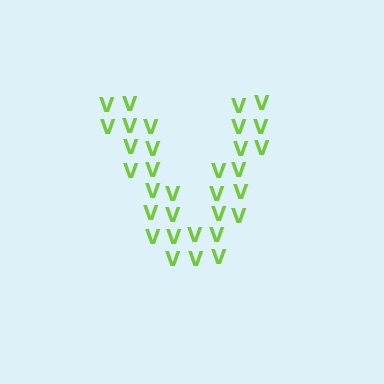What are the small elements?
The small elements are letter V's.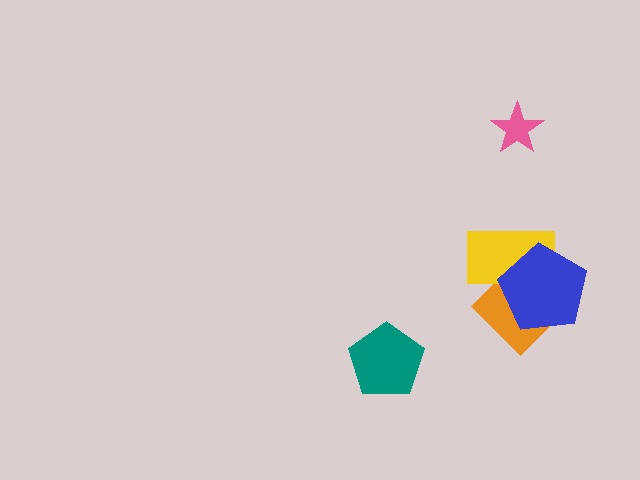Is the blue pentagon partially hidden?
No, no other shape covers it.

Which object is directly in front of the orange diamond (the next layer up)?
The yellow rectangle is directly in front of the orange diamond.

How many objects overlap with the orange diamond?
2 objects overlap with the orange diamond.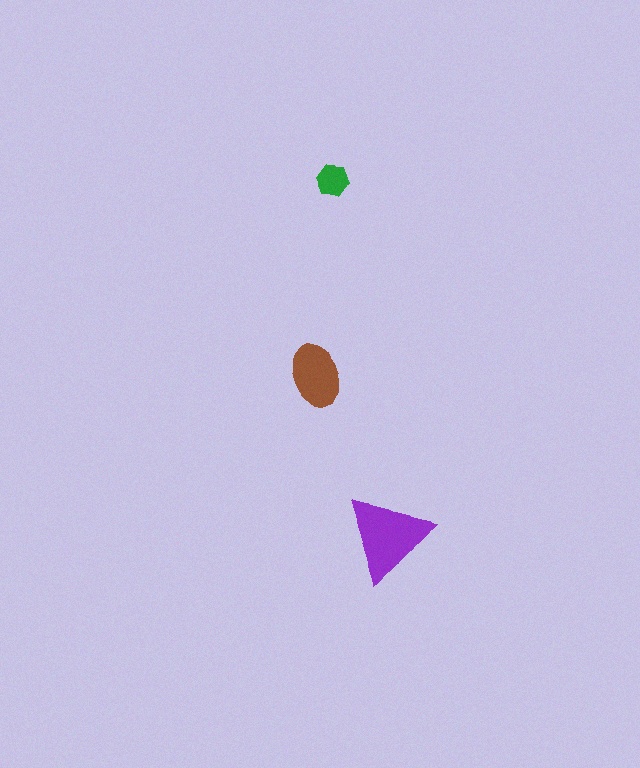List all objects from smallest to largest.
The green hexagon, the brown ellipse, the purple triangle.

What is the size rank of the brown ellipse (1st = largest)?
2nd.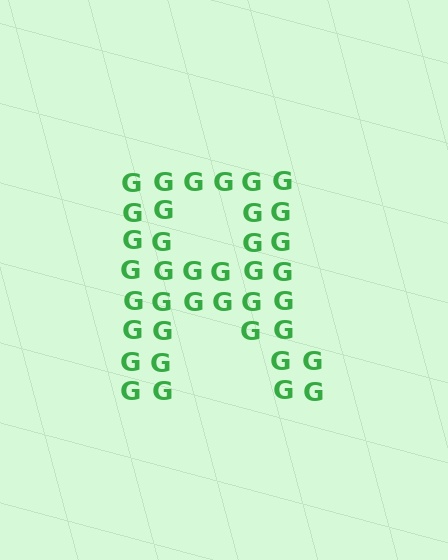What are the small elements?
The small elements are letter G's.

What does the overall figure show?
The overall figure shows the letter R.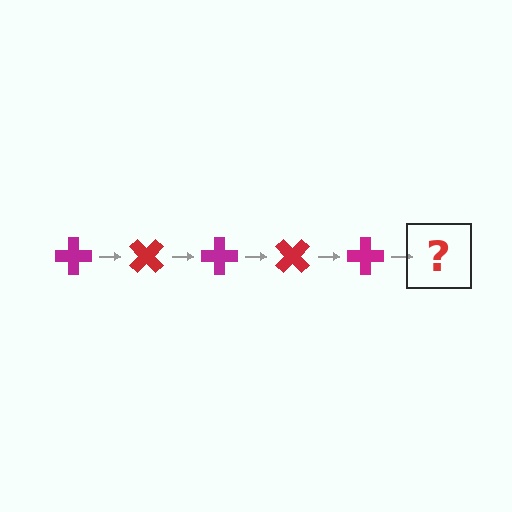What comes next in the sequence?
The next element should be a red cross, rotated 225 degrees from the start.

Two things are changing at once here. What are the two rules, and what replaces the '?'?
The two rules are that it rotates 45 degrees each step and the color cycles through magenta and red. The '?' should be a red cross, rotated 225 degrees from the start.